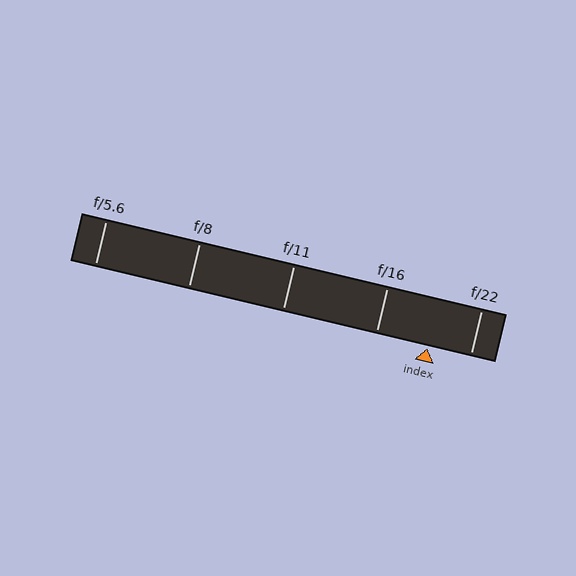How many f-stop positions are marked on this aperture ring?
There are 5 f-stop positions marked.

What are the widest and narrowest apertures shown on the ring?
The widest aperture shown is f/5.6 and the narrowest is f/22.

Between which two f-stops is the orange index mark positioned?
The index mark is between f/16 and f/22.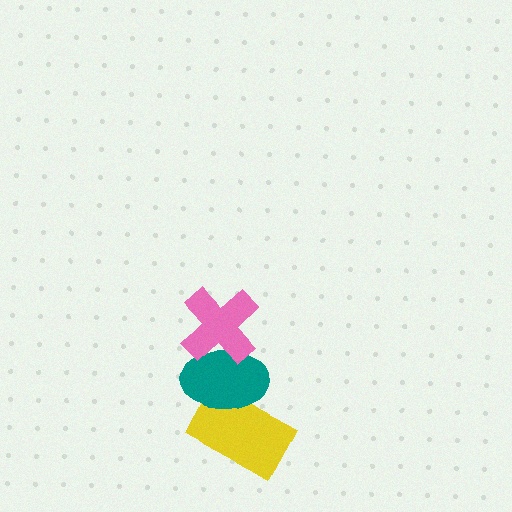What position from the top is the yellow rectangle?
The yellow rectangle is 3rd from the top.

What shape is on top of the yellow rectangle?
The teal ellipse is on top of the yellow rectangle.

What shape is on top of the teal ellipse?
The pink cross is on top of the teal ellipse.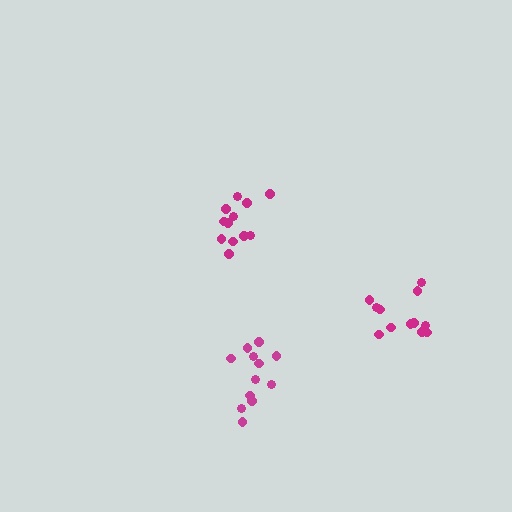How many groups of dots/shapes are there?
There are 3 groups.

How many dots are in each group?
Group 1: 12 dots, Group 2: 12 dots, Group 3: 12 dots (36 total).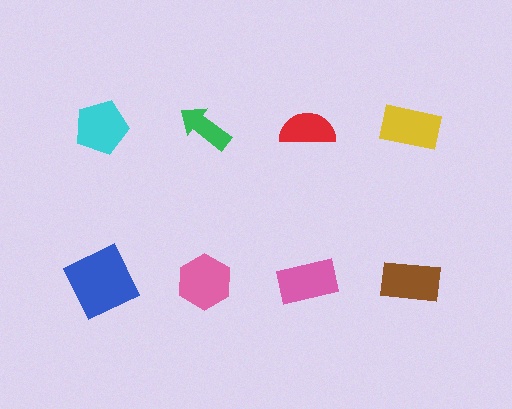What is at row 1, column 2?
A green arrow.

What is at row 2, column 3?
A pink rectangle.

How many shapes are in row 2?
4 shapes.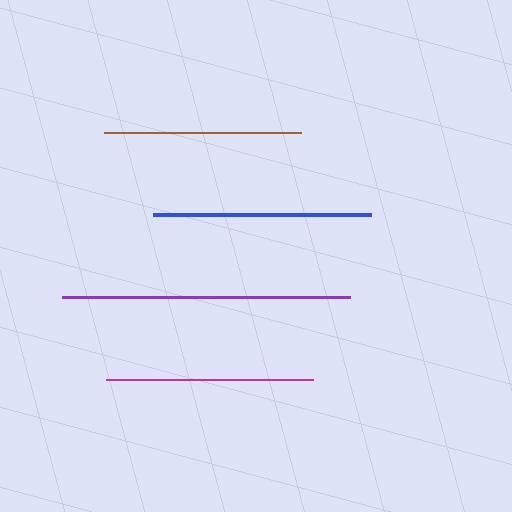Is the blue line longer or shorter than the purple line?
The purple line is longer than the blue line.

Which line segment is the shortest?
The brown line is the shortest at approximately 196 pixels.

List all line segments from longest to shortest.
From longest to shortest: purple, blue, magenta, brown.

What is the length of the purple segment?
The purple segment is approximately 288 pixels long.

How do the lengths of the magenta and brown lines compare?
The magenta and brown lines are approximately the same length.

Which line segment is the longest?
The purple line is the longest at approximately 288 pixels.